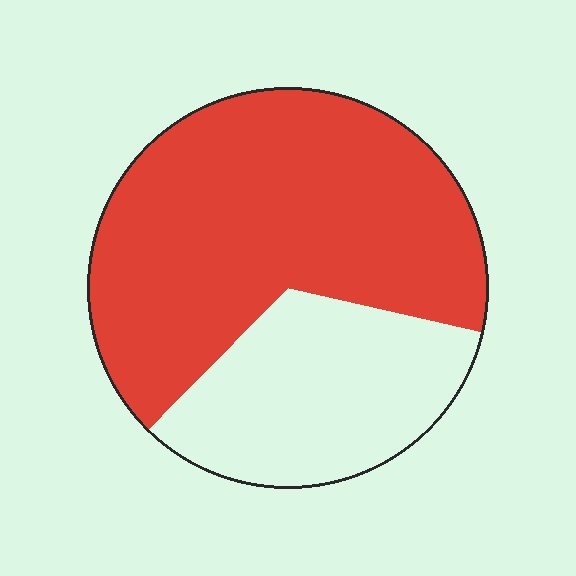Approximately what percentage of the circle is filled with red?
Approximately 65%.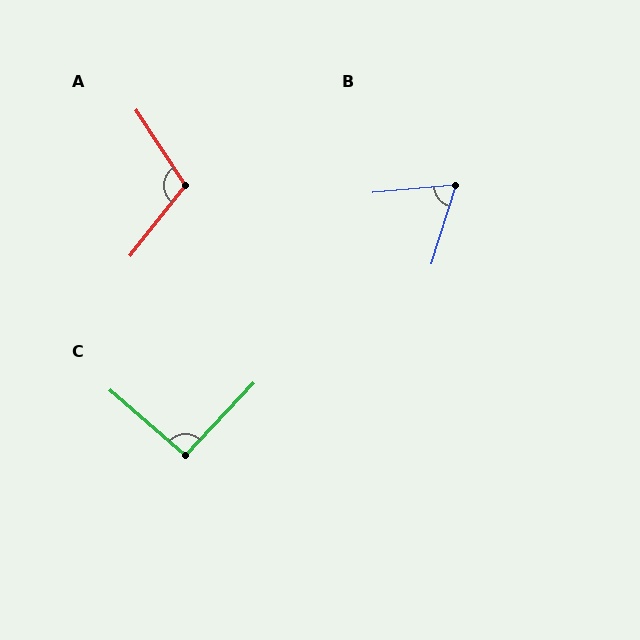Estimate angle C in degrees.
Approximately 93 degrees.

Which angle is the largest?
A, at approximately 109 degrees.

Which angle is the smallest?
B, at approximately 68 degrees.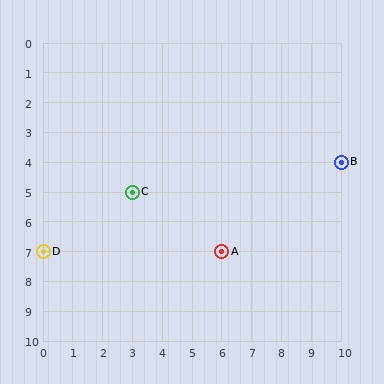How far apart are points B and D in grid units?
Points B and D are 10 columns and 3 rows apart (about 10.4 grid units diagonally).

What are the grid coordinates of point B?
Point B is at grid coordinates (10, 4).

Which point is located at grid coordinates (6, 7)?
Point A is at (6, 7).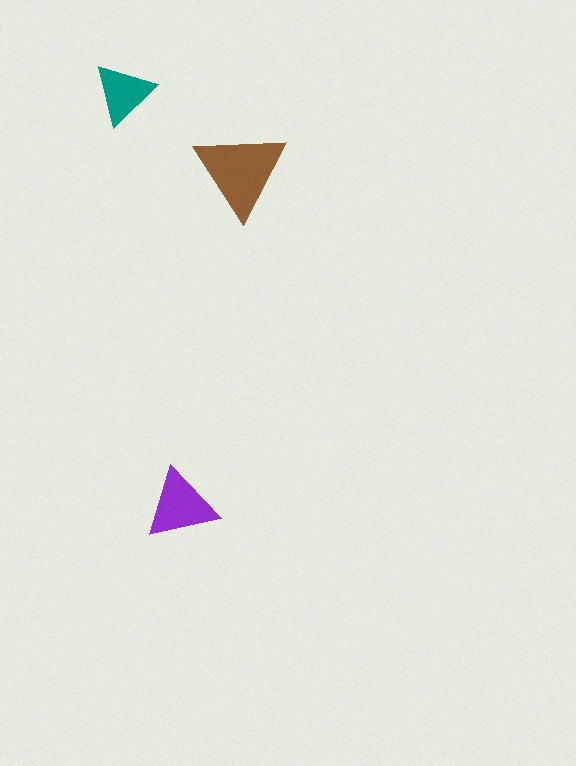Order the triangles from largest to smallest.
the brown one, the purple one, the teal one.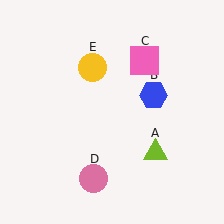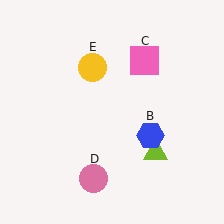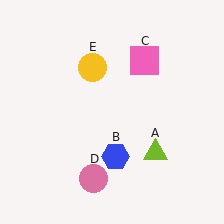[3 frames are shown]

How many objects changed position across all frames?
1 object changed position: blue hexagon (object B).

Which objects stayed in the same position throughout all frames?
Lime triangle (object A) and pink square (object C) and pink circle (object D) and yellow circle (object E) remained stationary.